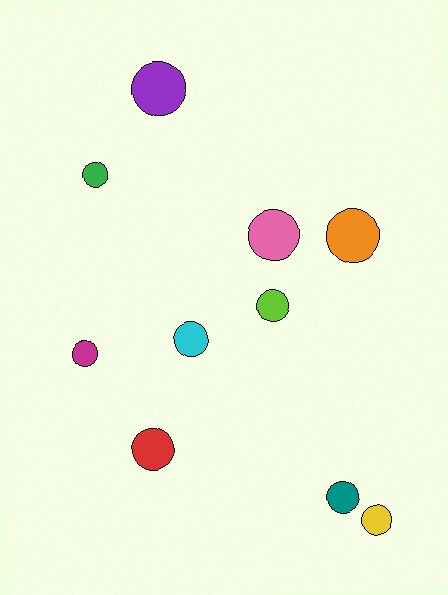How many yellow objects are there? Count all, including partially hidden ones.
There is 1 yellow object.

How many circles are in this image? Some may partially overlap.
There are 10 circles.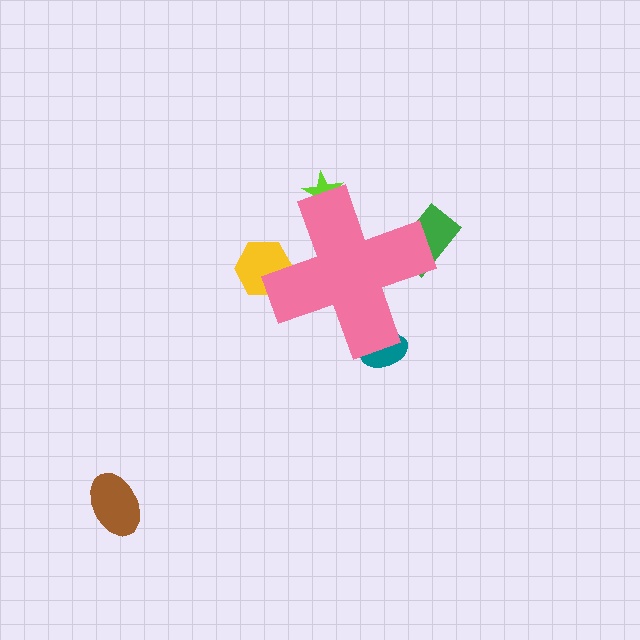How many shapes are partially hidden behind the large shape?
4 shapes are partially hidden.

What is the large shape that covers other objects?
A pink cross.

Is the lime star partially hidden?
Yes, the lime star is partially hidden behind the pink cross.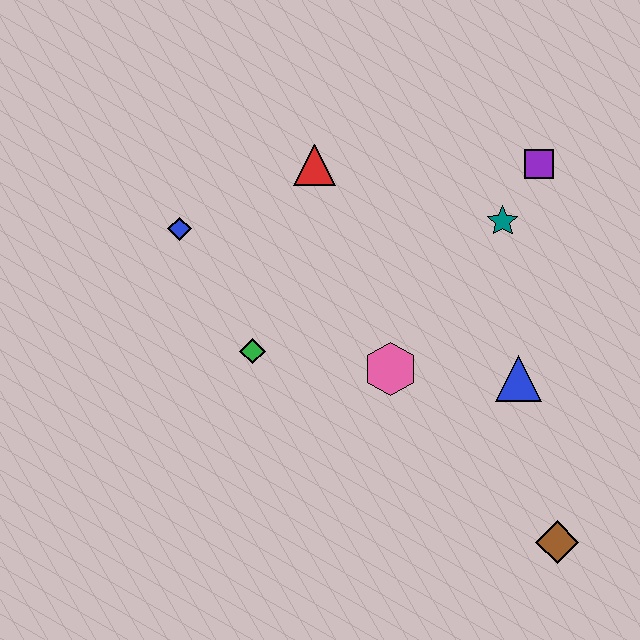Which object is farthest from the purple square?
The brown diamond is farthest from the purple square.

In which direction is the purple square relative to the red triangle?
The purple square is to the right of the red triangle.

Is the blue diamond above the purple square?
No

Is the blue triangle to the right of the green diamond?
Yes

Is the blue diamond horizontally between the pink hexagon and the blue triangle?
No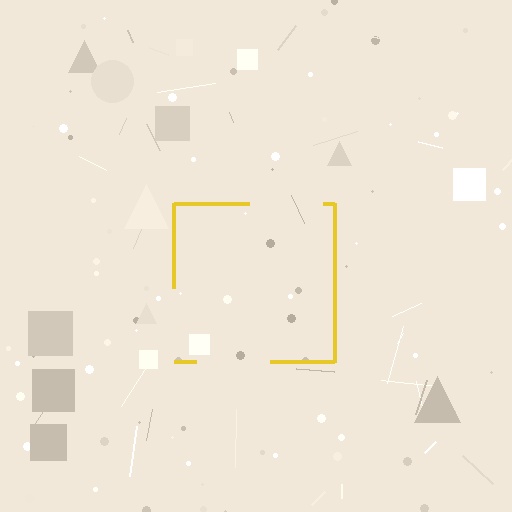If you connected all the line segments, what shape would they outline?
They would outline a square.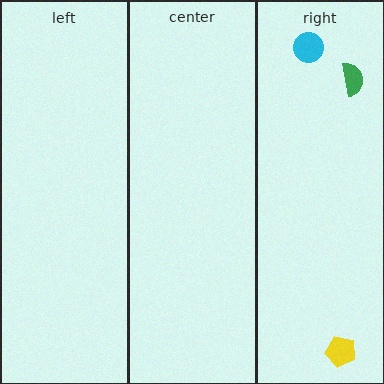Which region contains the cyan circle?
The right region.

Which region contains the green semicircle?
The right region.